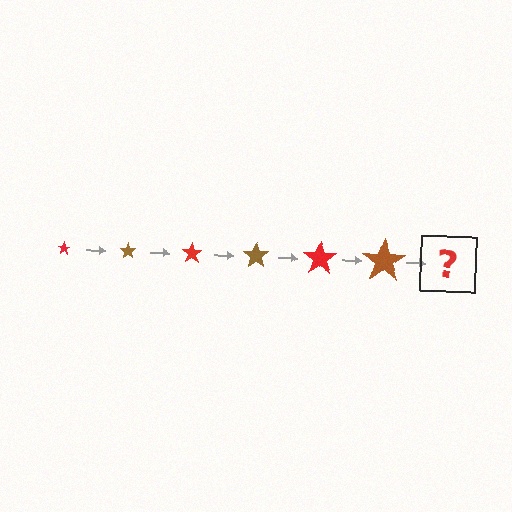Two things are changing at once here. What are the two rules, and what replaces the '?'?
The two rules are that the star grows larger each step and the color cycles through red and brown. The '?' should be a red star, larger than the previous one.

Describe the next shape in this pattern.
It should be a red star, larger than the previous one.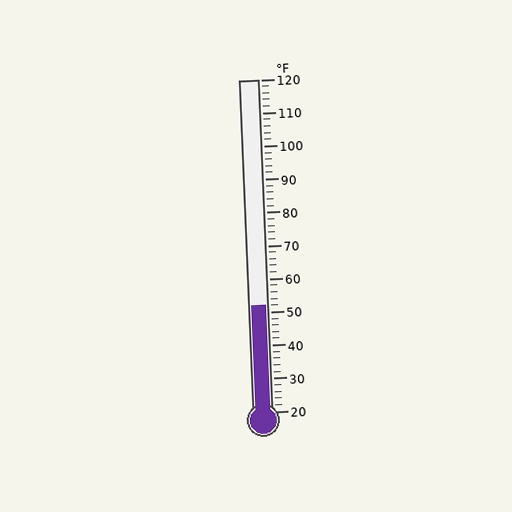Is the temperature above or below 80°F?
The temperature is below 80°F.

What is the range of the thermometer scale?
The thermometer scale ranges from 20°F to 120°F.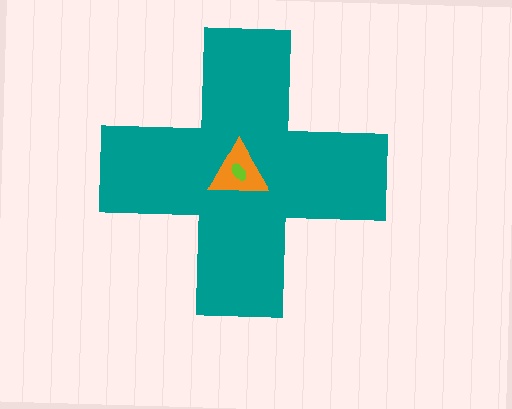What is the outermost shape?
The teal cross.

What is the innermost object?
The lime ellipse.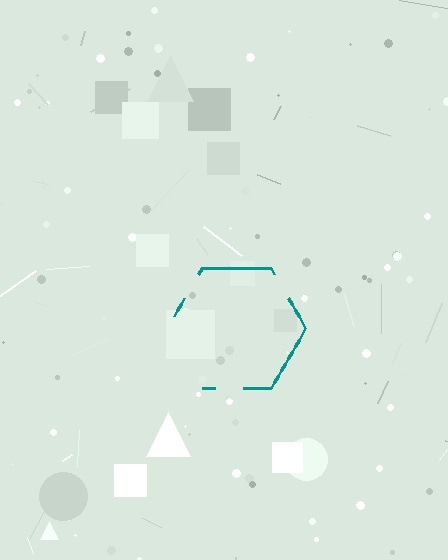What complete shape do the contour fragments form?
The contour fragments form a hexagon.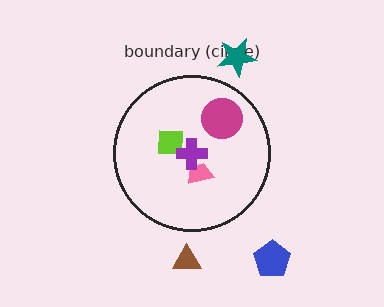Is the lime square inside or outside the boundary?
Inside.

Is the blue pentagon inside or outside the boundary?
Outside.